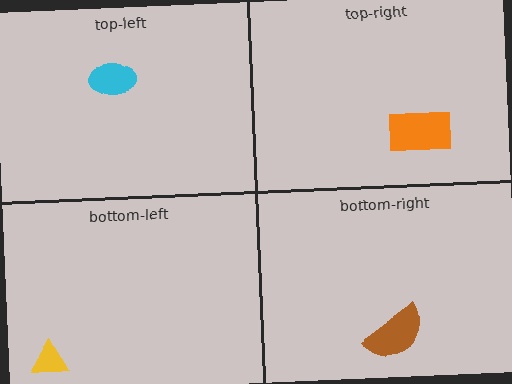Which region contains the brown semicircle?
The bottom-right region.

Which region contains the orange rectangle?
The top-right region.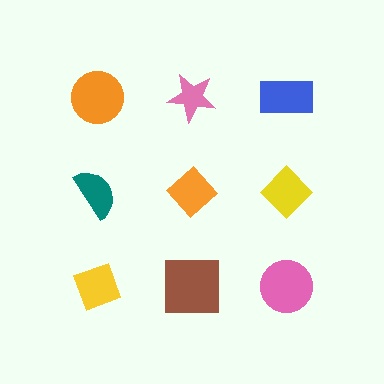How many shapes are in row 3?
3 shapes.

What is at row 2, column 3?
A yellow diamond.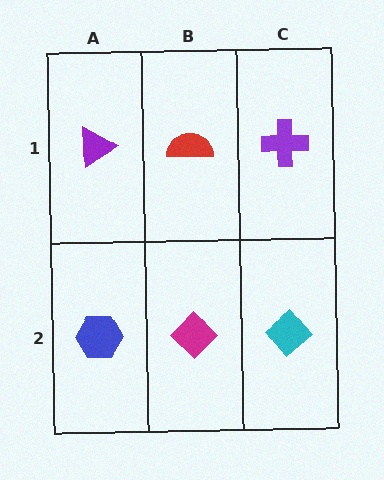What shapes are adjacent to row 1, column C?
A cyan diamond (row 2, column C), a red semicircle (row 1, column B).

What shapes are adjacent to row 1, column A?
A blue hexagon (row 2, column A), a red semicircle (row 1, column B).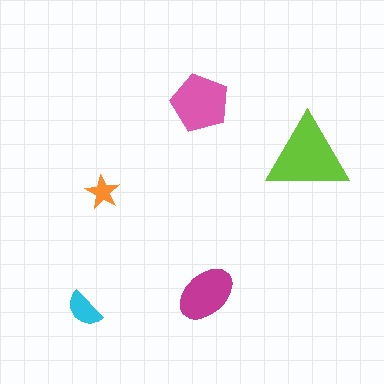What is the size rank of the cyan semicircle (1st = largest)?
4th.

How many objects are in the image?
There are 5 objects in the image.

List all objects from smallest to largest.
The orange star, the cyan semicircle, the magenta ellipse, the pink pentagon, the lime triangle.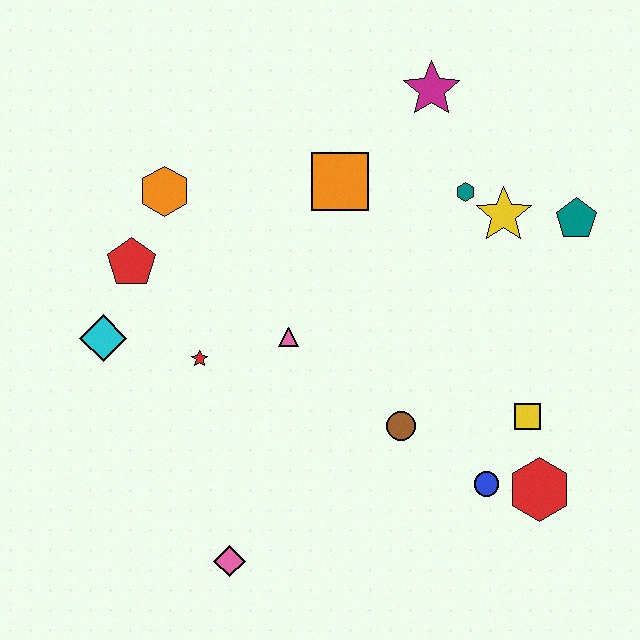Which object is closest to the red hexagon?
The blue circle is closest to the red hexagon.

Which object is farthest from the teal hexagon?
The pink diamond is farthest from the teal hexagon.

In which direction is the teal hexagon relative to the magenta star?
The teal hexagon is below the magenta star.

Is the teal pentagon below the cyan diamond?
No